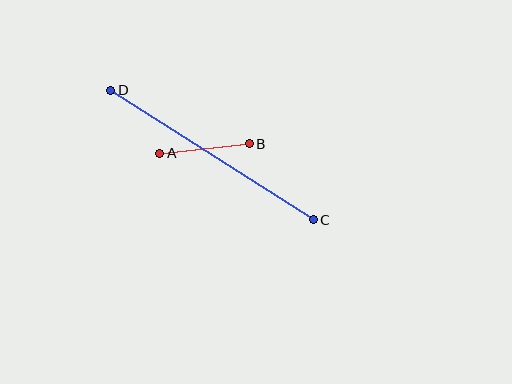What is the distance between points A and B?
The distance is approximately 90 pixels.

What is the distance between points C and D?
The distance is approximately 240 pixels.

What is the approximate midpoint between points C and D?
The midpoint is at approximately (212, 155) pixels.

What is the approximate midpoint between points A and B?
The midpoint is at approximately (205, 148) pixels.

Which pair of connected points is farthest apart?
Points C and D are farthest apart.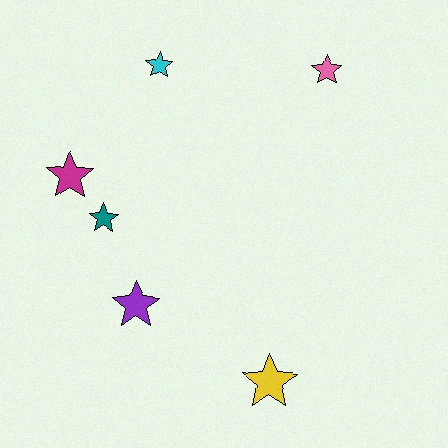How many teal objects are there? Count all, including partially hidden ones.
There is 1 teal object.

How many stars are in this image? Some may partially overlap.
There are 6 stars.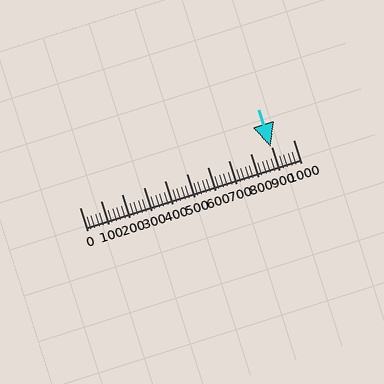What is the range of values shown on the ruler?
The ruler shows values from 0 to 1000.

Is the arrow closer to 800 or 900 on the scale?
The arrow is closer to 900.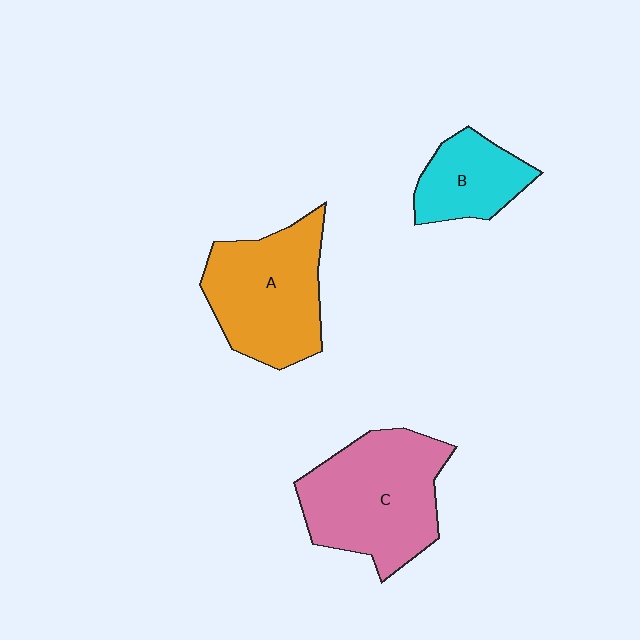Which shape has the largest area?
Shape C (pink).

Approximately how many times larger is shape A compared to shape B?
Approximately 1.8 times.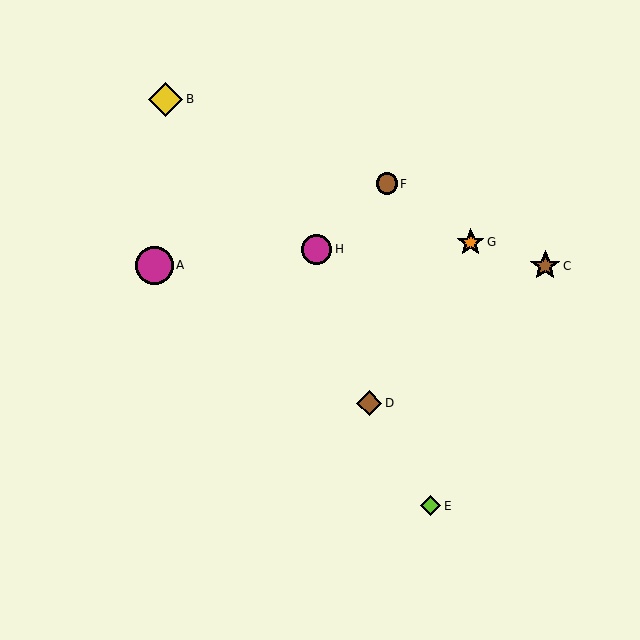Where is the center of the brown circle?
The center of the brown circle is at (387, 184).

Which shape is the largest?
The magenta circle (labeled A) is the largest.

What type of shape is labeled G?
Shape G is an orange star.